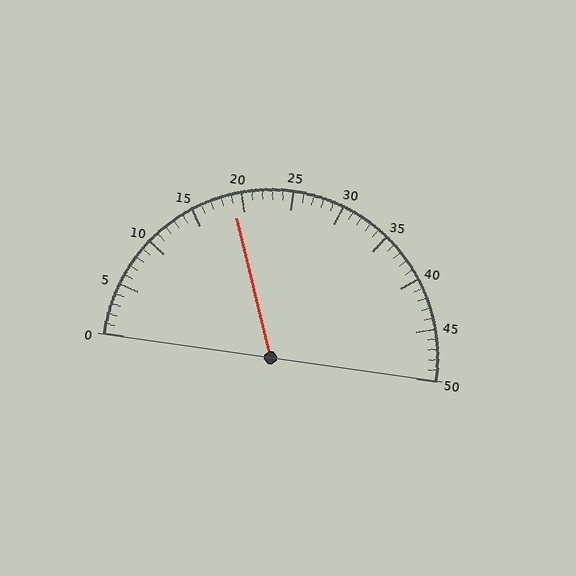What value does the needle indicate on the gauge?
The needle indicates approximately 19.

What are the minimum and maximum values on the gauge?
The gauge ranges from 0 to 50.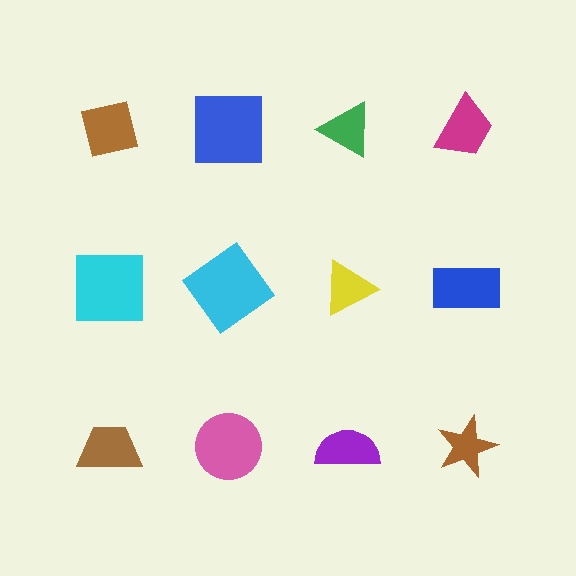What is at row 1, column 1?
A brown square.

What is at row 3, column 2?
A pink circle.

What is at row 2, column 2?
A cyan diamond.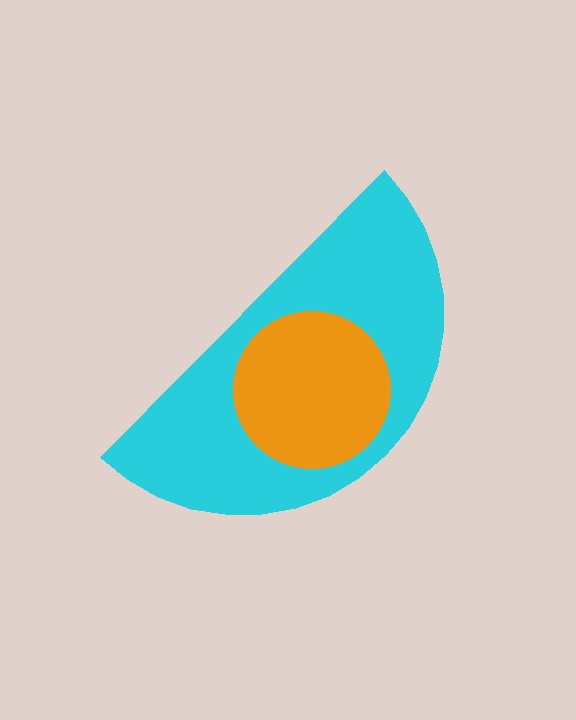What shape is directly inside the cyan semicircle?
The orange circle.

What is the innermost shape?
The orange circle.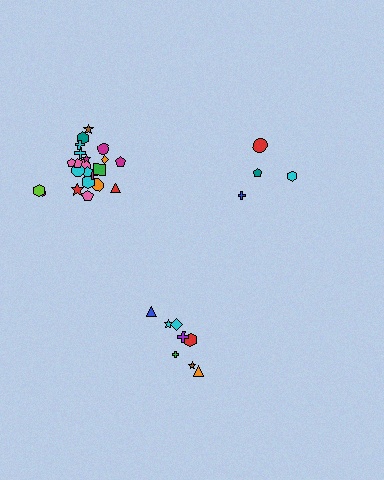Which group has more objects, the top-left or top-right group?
The top-left group.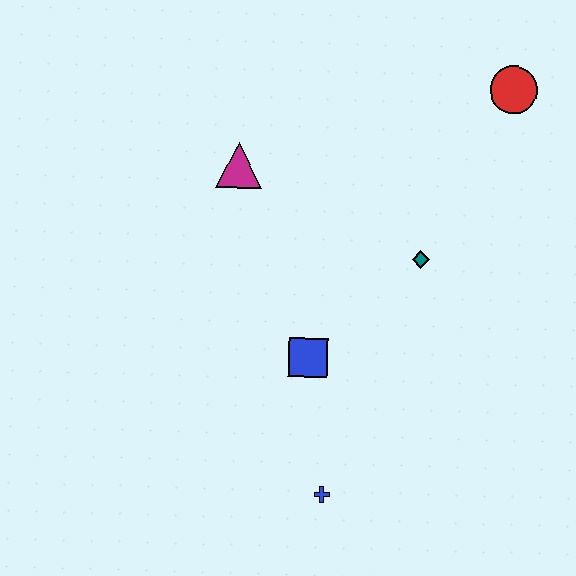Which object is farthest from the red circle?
The blue cross is farthest from the red circle.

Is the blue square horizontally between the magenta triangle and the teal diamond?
Yes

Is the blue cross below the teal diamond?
Yes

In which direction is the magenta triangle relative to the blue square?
The magenta triangle is above the blue square.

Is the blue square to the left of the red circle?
Yes